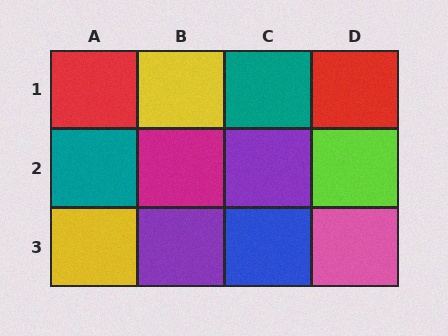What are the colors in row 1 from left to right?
Red, yellow, teal, red.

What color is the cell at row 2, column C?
Purple.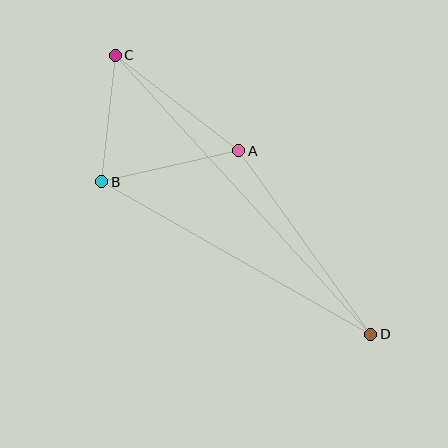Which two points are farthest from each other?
Points C and D are farthest from each other.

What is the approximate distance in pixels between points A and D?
The distance between A and D is approximately 226 pixels.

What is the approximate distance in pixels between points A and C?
The distance between A and C is approximately 156 pixels.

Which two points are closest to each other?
Points B and C are closest to each other.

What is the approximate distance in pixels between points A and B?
The distance between A and B is approximately 140 pixels.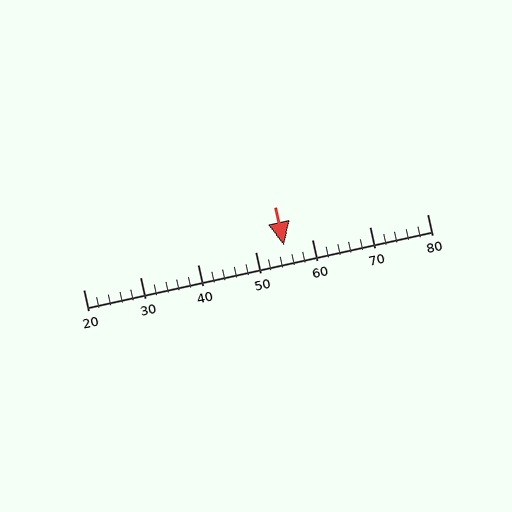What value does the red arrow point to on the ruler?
The red arrow points to approximately 55.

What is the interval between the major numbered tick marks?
The major tick marks are spaced 10 units apart.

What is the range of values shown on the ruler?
The ruler shows values from 20 to 80.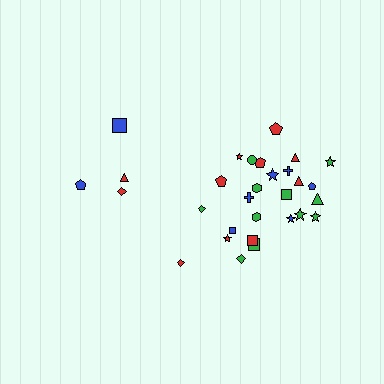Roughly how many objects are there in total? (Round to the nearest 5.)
Roughly 30 objects in total.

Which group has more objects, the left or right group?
The right group.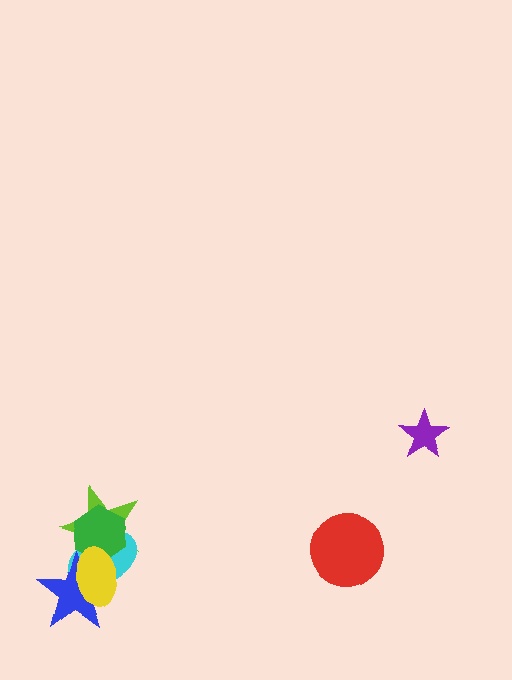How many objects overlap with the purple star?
0 objects overlap with the purple star.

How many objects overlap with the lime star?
4 objects overlap with the lime star.